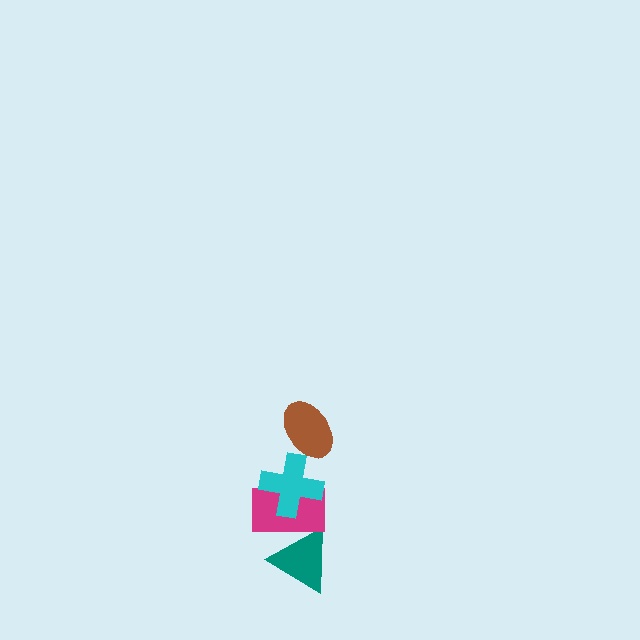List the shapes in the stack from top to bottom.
From top to bottom: the brown ellipse, the cyan cross, the magenta rectangle, the teal triangle.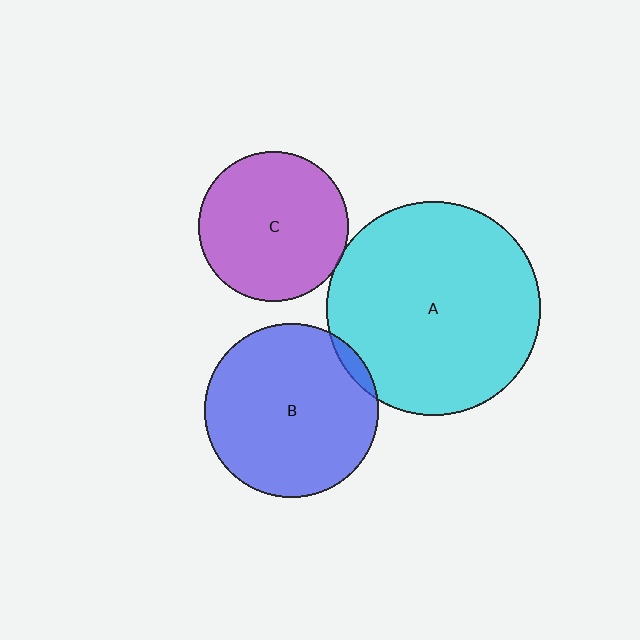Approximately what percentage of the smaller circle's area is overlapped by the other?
Approximately 5%.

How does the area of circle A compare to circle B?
Approximately 1.5 times.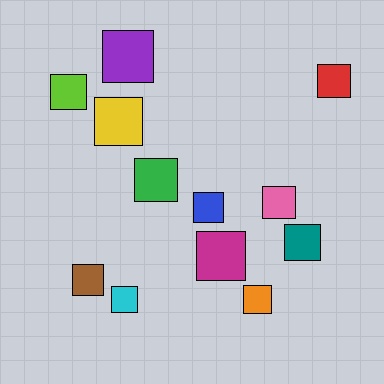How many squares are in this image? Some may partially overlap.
There are 12 squares.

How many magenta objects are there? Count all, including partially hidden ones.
There is 1 magenta object.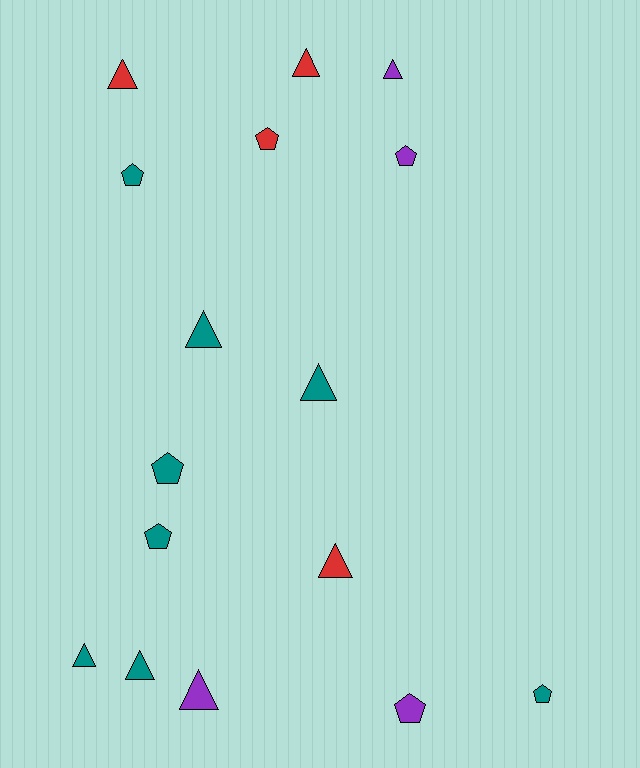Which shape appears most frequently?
Triangle, with 9 objects.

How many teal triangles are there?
There are 4 teal triangles.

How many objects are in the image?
There are 16 objects.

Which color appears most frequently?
Teal, with 8 objects.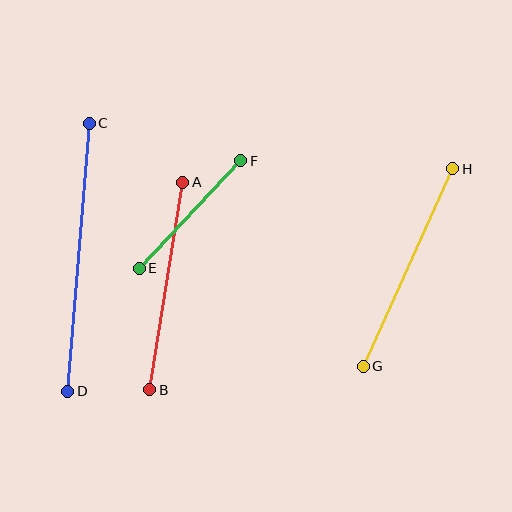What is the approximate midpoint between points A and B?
The midpoint is at approximately (166, 286) pixels.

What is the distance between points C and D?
The distance is approximately 269 pixels.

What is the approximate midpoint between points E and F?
The midpoint is at approximately (190, 215) pixels.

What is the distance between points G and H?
The distance is approximately 217 pixels.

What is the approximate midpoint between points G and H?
The midpoint is at approximately (408, 268) pixels.